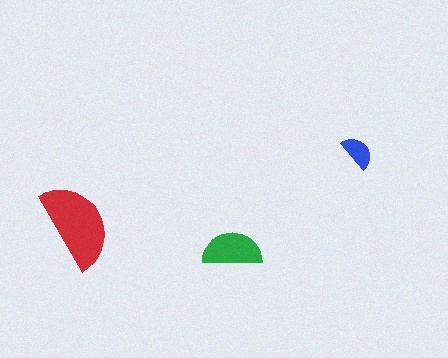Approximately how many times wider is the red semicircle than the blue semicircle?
About 2.5 times wider.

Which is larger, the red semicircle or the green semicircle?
The red one.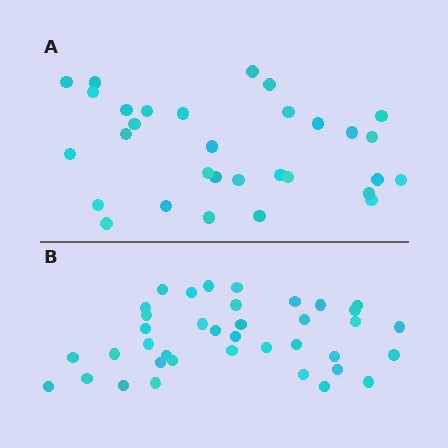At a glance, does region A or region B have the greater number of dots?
Region B (the bottom region) has more dots.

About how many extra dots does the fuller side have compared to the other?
Region B has roughly 8 or so more dots than region A.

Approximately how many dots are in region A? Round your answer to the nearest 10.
About 30 dots. (The exact count is 31, which rounds to 30.)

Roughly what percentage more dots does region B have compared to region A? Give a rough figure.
About 25% more.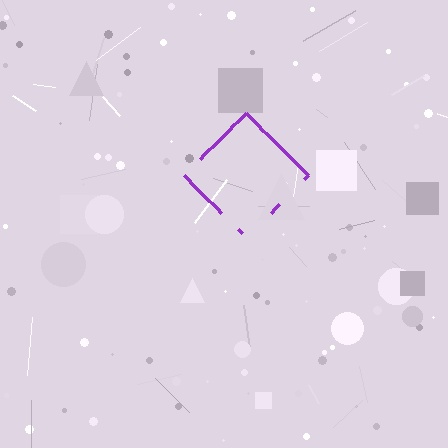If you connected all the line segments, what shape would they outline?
They would outline a diamond.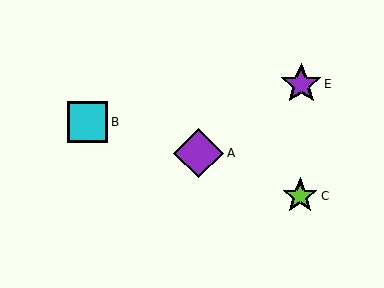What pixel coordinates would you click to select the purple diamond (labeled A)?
Click at (199, 153) to select the purple diamond A.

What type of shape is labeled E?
Shape E is a purple star.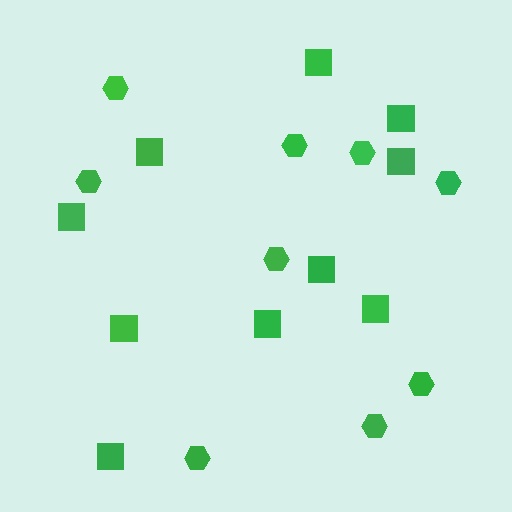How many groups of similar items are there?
There are 2 groups: one group of hexagons (9) and one group of squares (10).